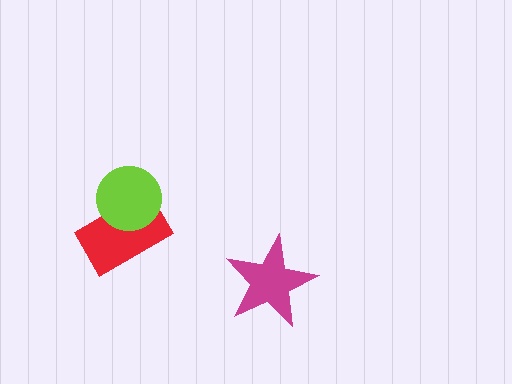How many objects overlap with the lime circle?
1 object overlaps with the lime circle.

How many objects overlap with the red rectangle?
1 object overlaps with the red rectangle.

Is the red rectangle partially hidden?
Yes, it is partially covered by another shape.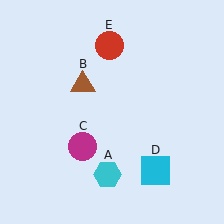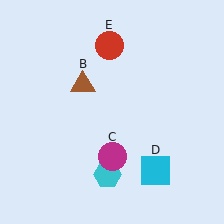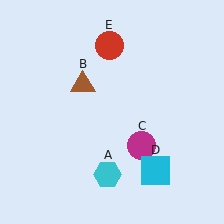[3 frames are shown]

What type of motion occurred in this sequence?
The magenta circle (object C) rotated counterclockwise around the center of the scene.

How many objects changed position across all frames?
1 object changed position: magenta circle (object C).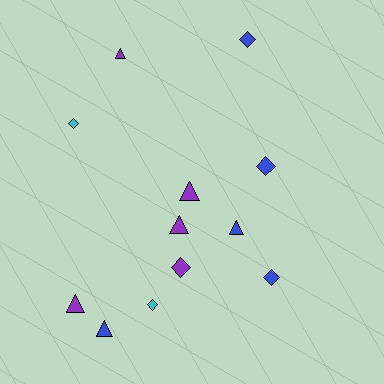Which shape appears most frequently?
Diamond, with 6 objects.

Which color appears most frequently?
Blue, with 5 objects.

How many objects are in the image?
There are 12 objects.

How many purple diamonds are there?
There is 1 purple diamond.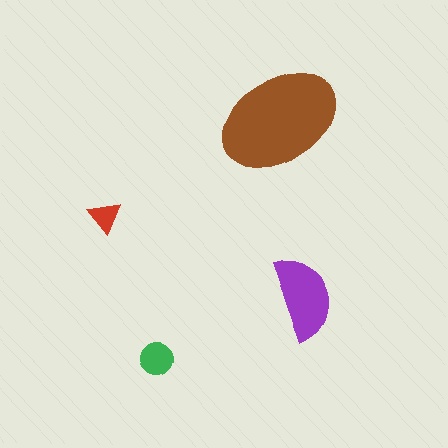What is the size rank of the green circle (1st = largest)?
3rd.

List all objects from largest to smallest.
The brown ellipse, the purple semicircle, the green circle, the red triangle.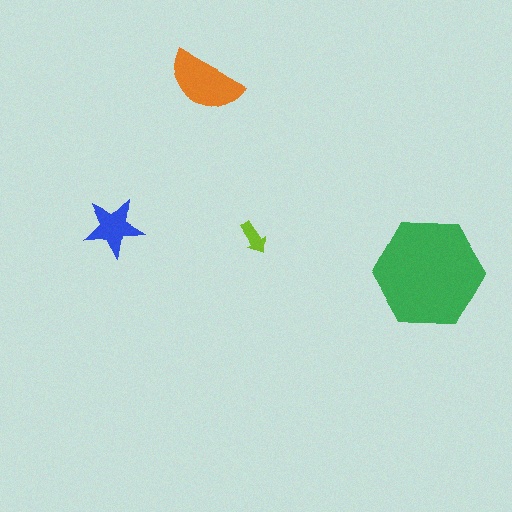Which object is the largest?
The green hexagon.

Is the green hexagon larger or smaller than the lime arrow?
Larger.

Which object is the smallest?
The lime arrow.